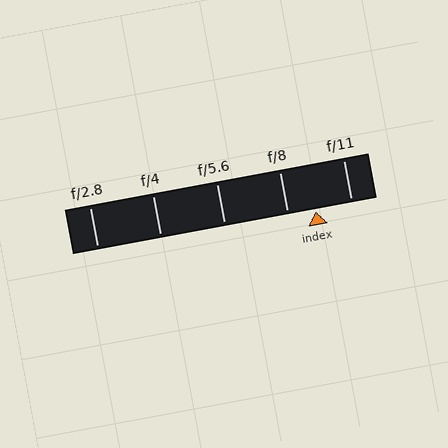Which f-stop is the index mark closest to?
The index mark is closest to f/8.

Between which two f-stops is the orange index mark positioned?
The index mark is between f/8 and f/11.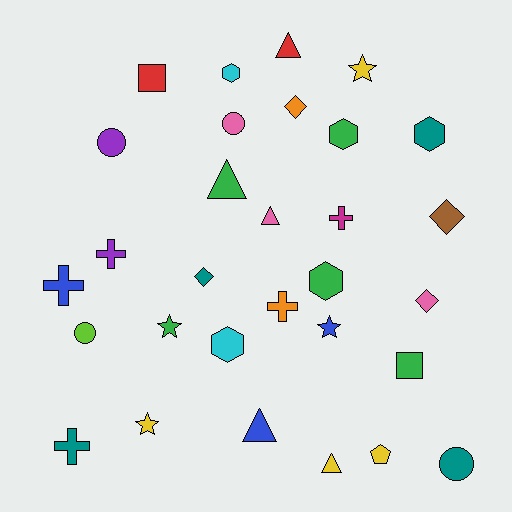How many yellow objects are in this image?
There are 4 yellow objects.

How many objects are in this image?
There are 30 objects.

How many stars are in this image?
There are 4 stars.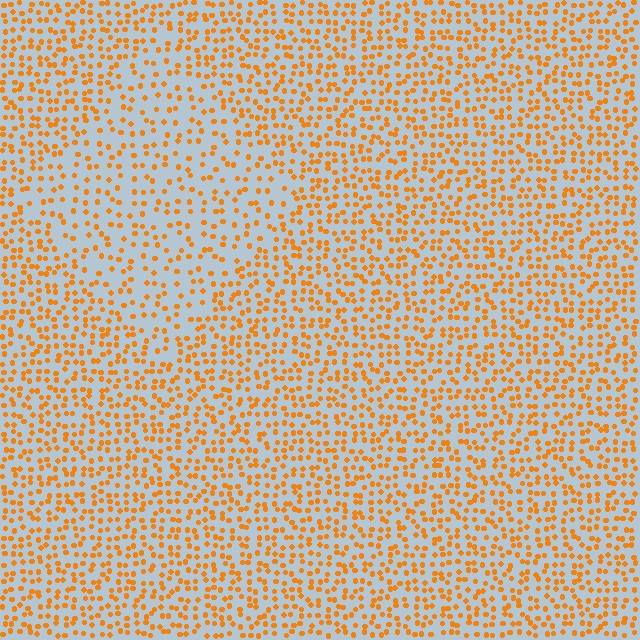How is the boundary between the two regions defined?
The boundary is defined by a change in element density (approximately 1.7x ratio). All elements are the same color, size, and shape.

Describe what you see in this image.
The image contains small orange elements arranged at two different densities. A diamond-shaped region is visible where the elements are less densely packed than the surrounding area.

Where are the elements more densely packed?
The elements are more densely packed outside the diamond boundary.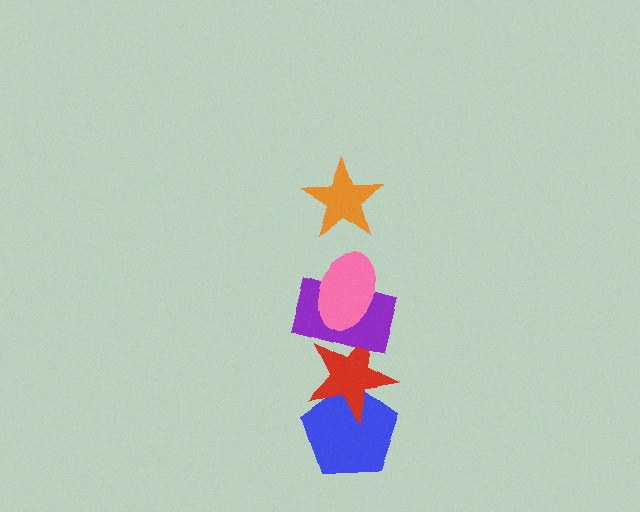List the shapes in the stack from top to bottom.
From top to bottom: the orange star, the pink ellipse, the purple rectangle, the red star, the blue pentagon.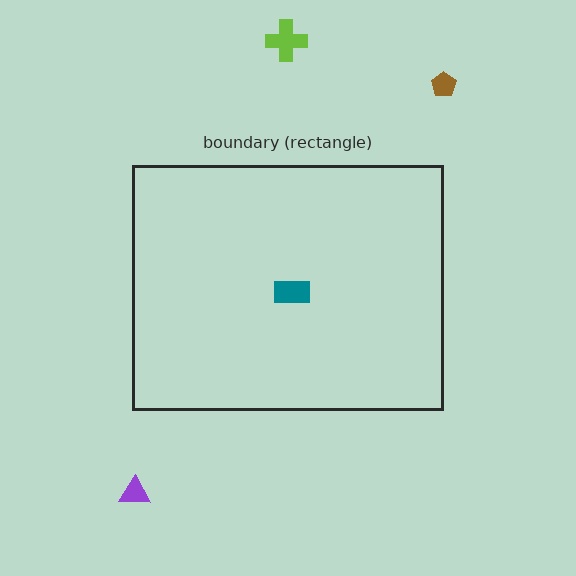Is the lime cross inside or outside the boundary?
Outside.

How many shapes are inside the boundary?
1 inside, 3 outside.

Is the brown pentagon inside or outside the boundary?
Outside.